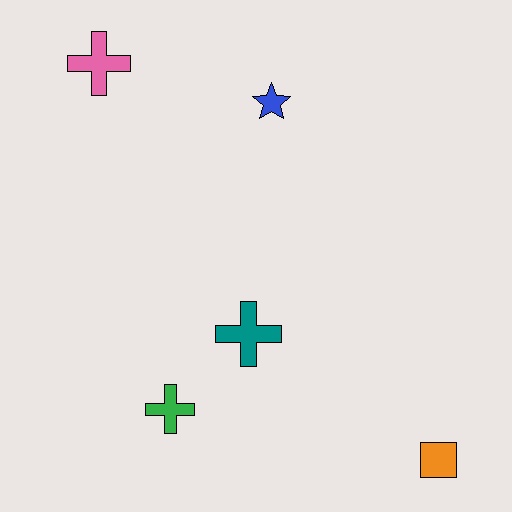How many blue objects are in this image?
There is 1 blue object.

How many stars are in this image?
There is 1 star.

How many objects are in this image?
There are 5 objects.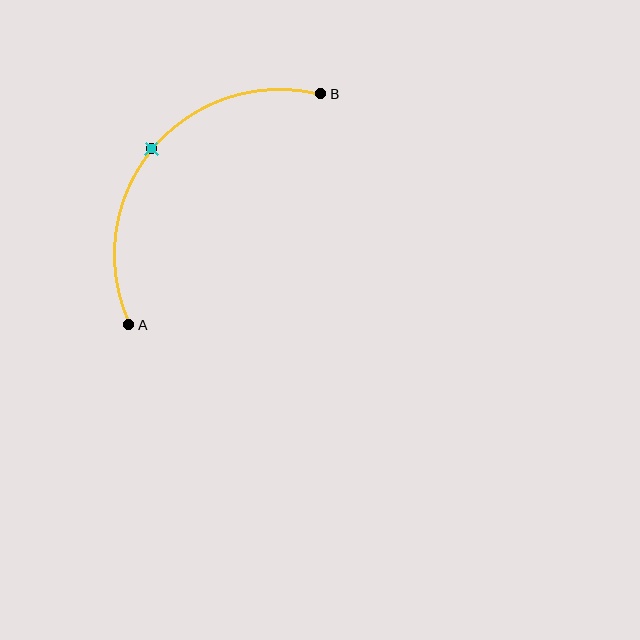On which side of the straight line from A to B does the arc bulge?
The arc bulges above and to the left of the straight line connecting A and B.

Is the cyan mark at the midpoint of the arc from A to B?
Yes. The cyan mark lies on the arc at equal arc-length from both A and B — it is the arc midpoint.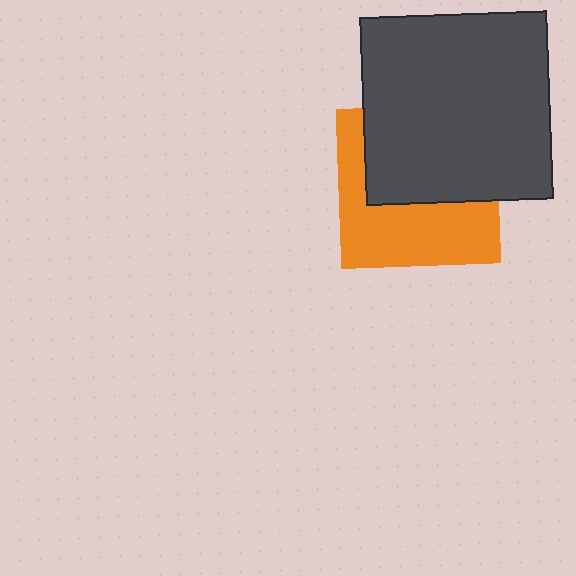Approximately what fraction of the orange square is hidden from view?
Roughly 51% of the orange square is hidden behind the dark gray square.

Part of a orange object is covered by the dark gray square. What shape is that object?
It is a square.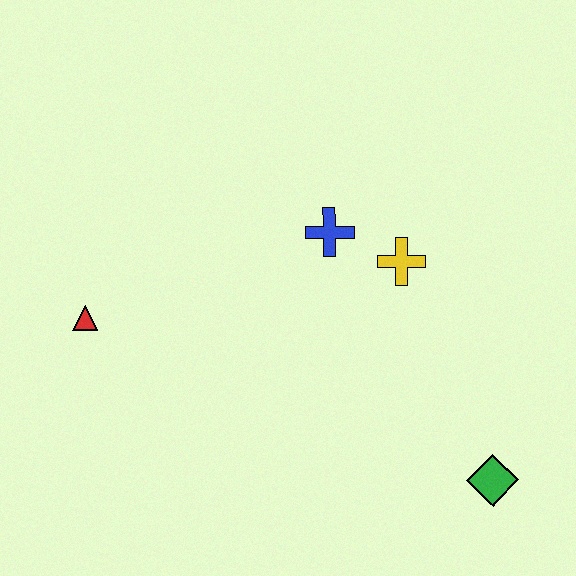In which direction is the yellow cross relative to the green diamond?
The yellow cross is above the green diamond.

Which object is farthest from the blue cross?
The green diamond is farthest from the blue cross.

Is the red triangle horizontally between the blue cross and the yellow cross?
No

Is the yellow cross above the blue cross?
No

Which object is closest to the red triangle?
The blue cross is closest to the red triangle.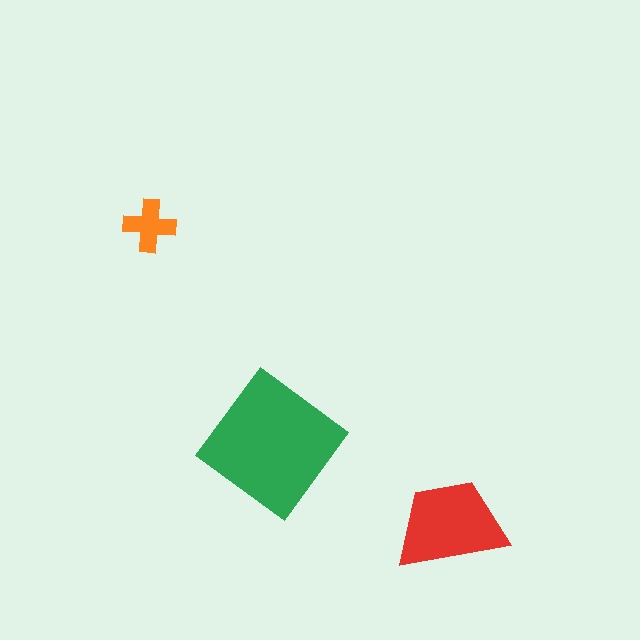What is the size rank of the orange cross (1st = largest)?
3rd.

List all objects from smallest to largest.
The orange cross, the red trapezoid, the green diamond.